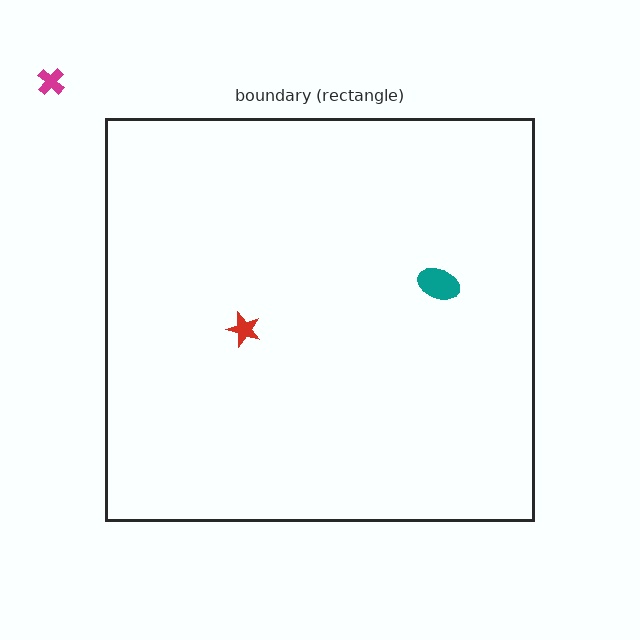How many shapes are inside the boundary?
2 inside, 1 outside.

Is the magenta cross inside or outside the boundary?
Outside.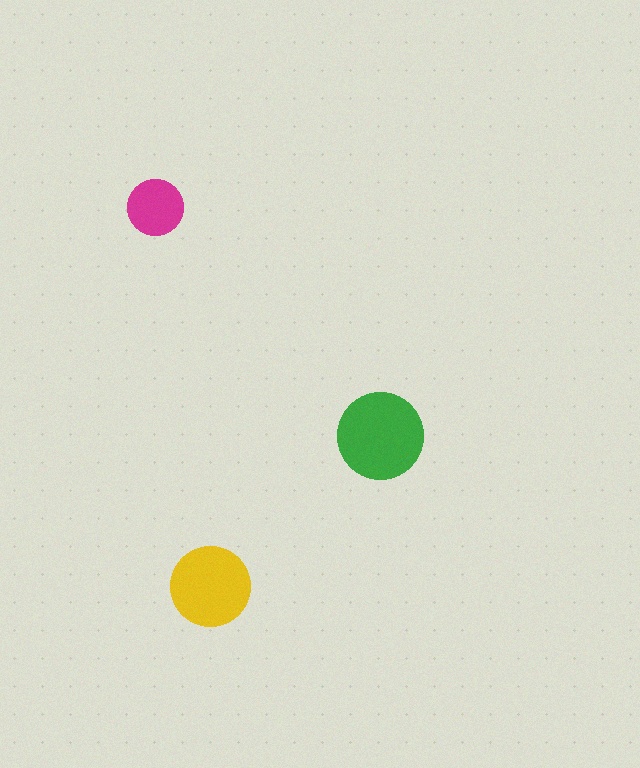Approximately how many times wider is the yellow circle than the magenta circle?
About 1.5 times wider.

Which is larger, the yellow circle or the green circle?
The green one.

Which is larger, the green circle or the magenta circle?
The green one.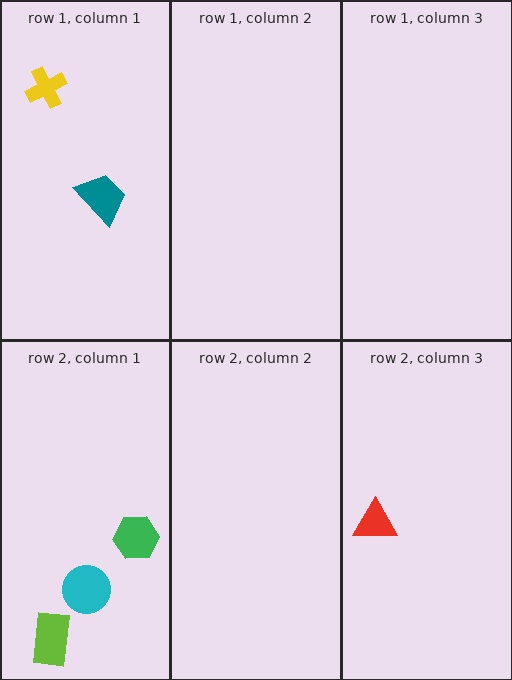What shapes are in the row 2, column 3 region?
The red triangle.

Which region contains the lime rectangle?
The row 2, column 1 region.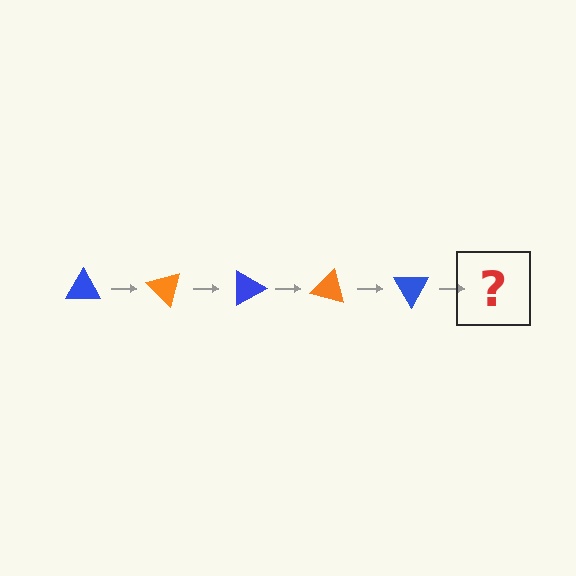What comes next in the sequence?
The next element should be an orange triangle, rotated 225 degrees from the start.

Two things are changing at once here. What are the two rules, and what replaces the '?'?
The two rules are that it rotates 45 degrees each step and the color cycles through blue and orange. The '?' should be an orange triangle, rotated 225 degrees from the start.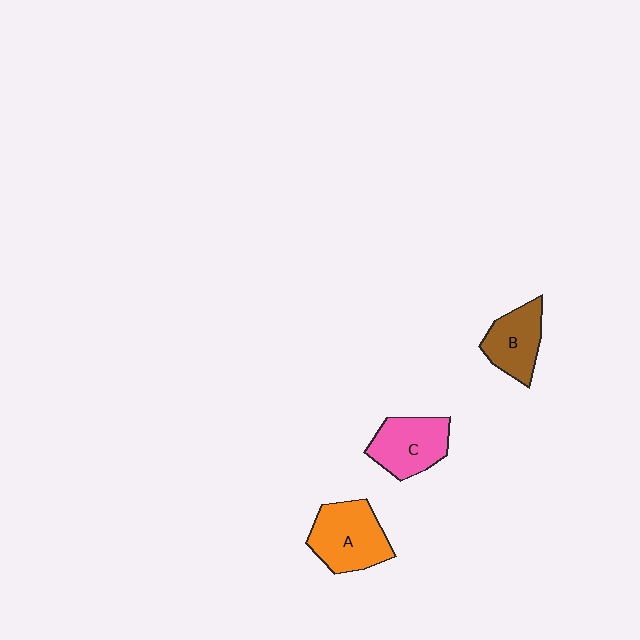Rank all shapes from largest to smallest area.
From largest to smallest: A (orange), C (pink), B (brown).